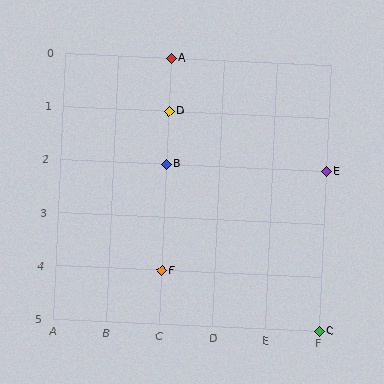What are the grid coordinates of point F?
Point F is at grid coordinates (C, 4).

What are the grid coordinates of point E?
Point E is at grid coordinates (F, 2).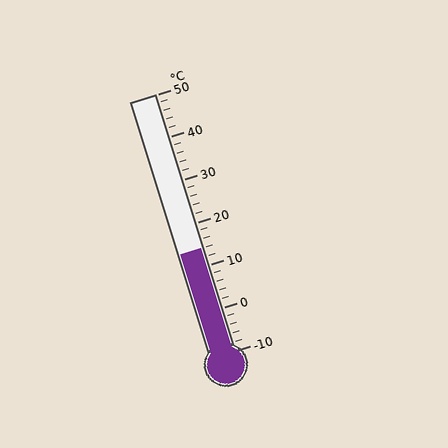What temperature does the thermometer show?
The thermometer shows approximately 14°C.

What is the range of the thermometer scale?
The thermometer scale ranges from -10°C to 50°C.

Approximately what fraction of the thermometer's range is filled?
The thermometer is filled to approximately 40% of its range.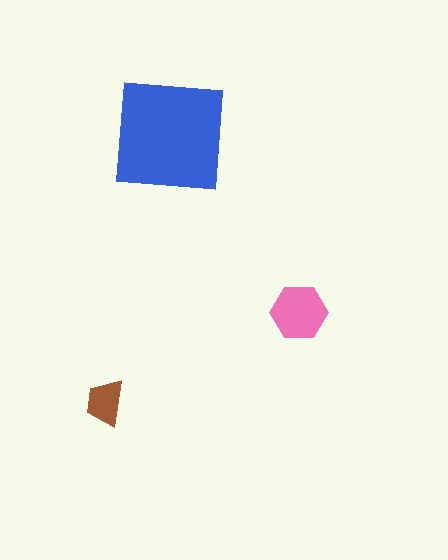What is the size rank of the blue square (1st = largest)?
1st.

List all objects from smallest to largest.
The brown trapezoid, the pink hexagon, the blue square.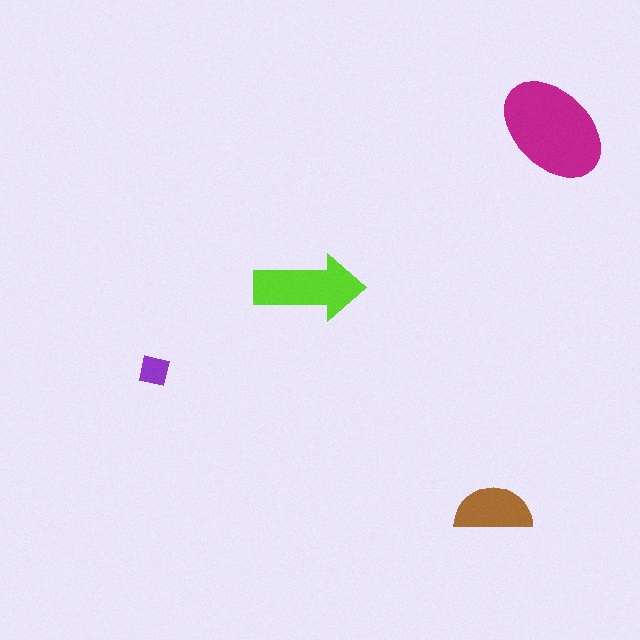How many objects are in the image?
There are 4 objects in the image.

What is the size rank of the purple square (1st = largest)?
4th.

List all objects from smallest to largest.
The purple square, the brown semicircle, the lime arrow, the magenta ellipse.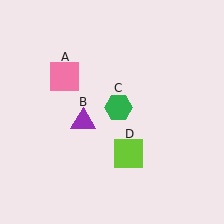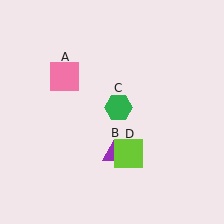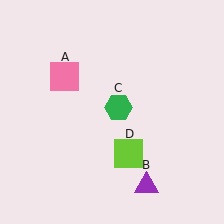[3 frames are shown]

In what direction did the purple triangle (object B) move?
The purple triangle (object B) moved down and to the right.